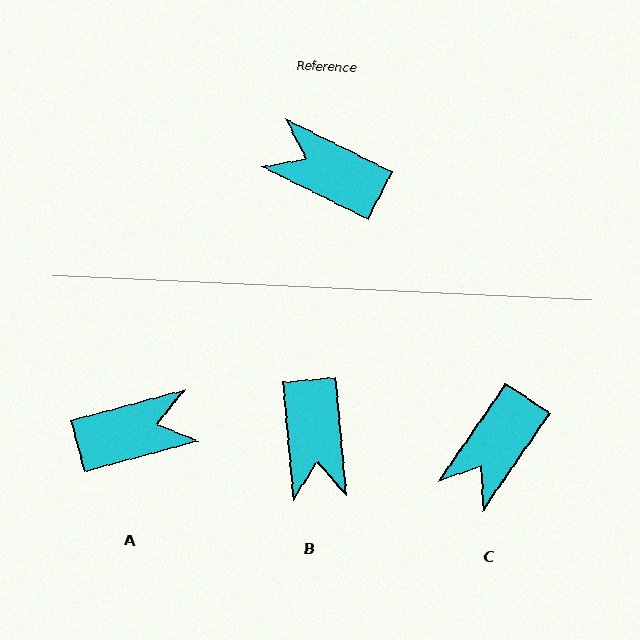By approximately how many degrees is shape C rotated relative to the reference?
Approximately 82 degrees counter-clockwise.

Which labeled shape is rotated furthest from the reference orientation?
A, about 139 degrees away.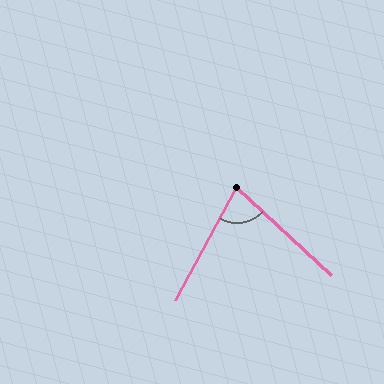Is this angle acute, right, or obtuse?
It is acute.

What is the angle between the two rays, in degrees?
Approximately 76 degrees.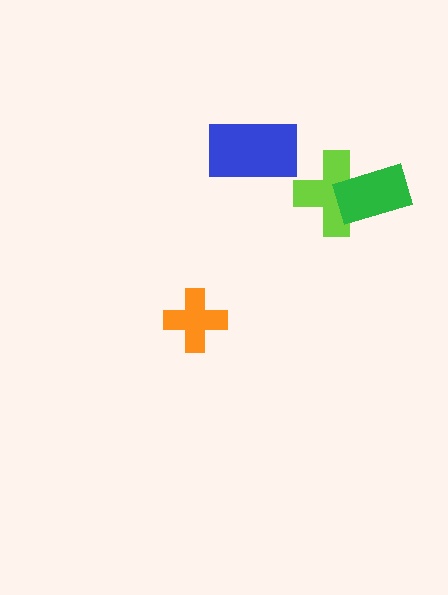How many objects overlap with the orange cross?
0 objects overlap with the orange cross.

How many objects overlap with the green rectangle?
1 object overlaps with the green rectangle.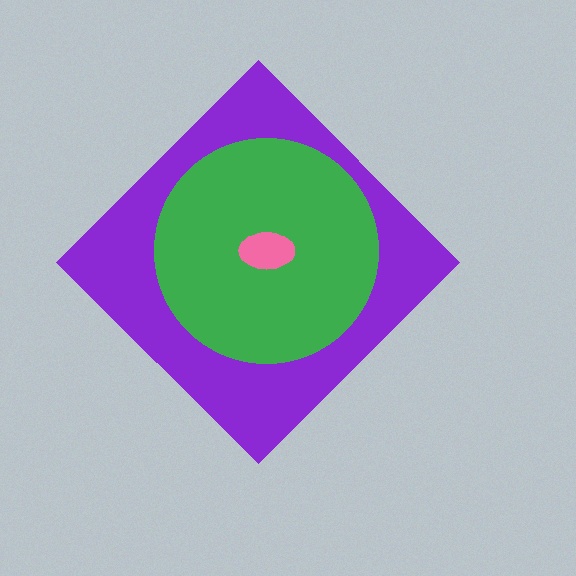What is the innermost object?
The pink ellipse.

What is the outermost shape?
The purple diamond.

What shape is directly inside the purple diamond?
The green circle.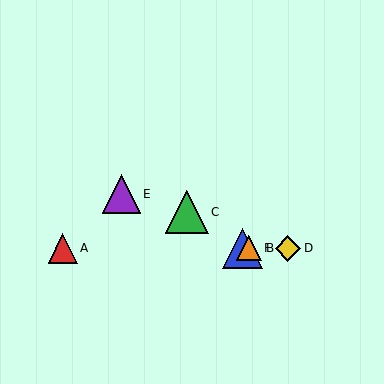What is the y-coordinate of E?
Object E is at y≈194.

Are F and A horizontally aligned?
Yes, both are at y≈248.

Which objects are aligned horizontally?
Objects A, B, D, F are aligned horizontally.